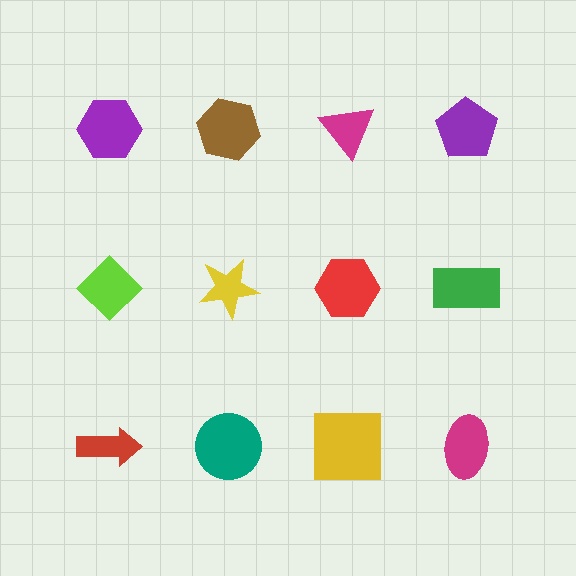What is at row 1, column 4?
A purple pentagon.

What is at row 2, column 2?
A yellow star.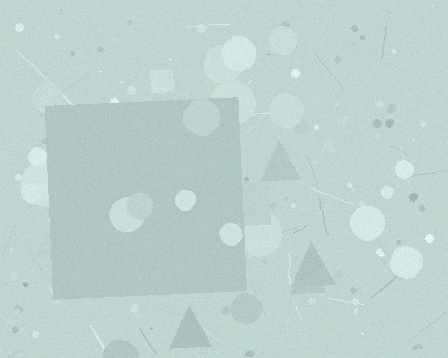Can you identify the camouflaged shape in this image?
The camouflaged shape is a square.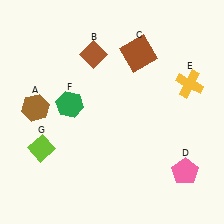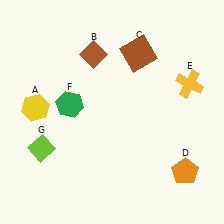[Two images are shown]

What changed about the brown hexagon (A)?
In Image 1, A is brown. In Image 2, it changed to yellow.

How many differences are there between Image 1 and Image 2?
There are 2 differences between the two images.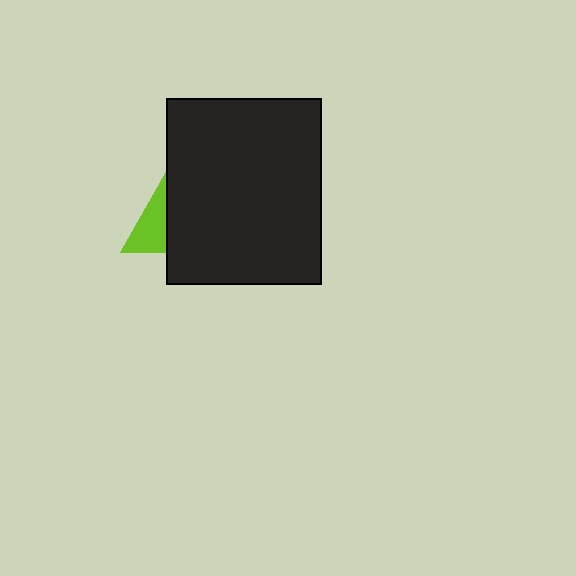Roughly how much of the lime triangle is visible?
A small part of it is visible (roughly 40%).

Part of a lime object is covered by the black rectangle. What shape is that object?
It is a triangle.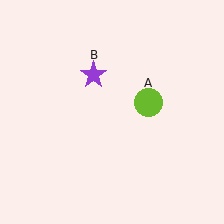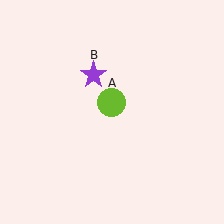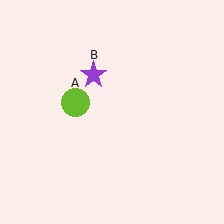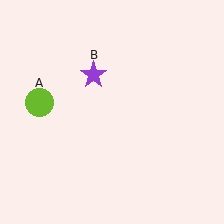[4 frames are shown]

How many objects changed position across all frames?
1 object changed position: lime circle (object A).